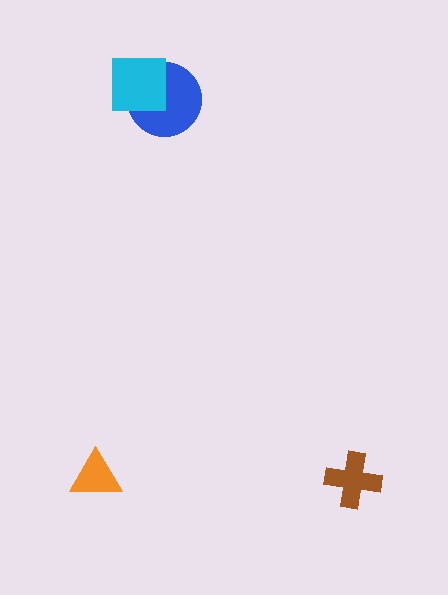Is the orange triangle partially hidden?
No, no other shape covers it.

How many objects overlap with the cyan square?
1 object overlaps with the cyan square.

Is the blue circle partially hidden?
Yes, it is partially covered by another shape.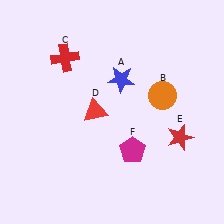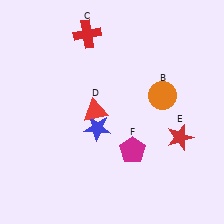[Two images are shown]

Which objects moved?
The objects that moved are: the blue star (A), the red cross (C).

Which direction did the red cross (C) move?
The red cross (C) moved up.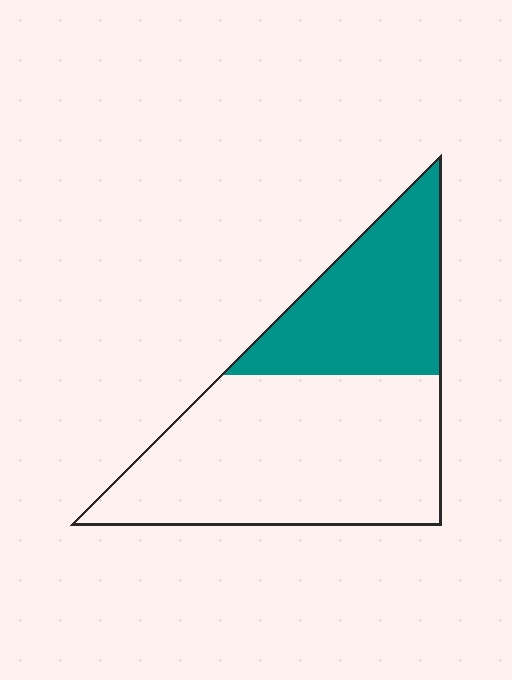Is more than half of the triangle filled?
No.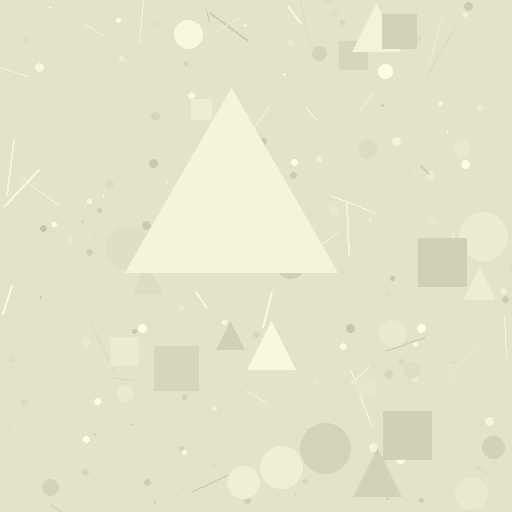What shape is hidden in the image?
A triangle is hidden in the image.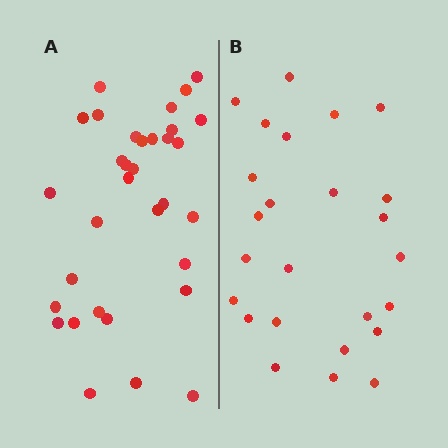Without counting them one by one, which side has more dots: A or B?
Region A (the left region) has more dots.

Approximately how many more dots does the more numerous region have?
Region A has roughly 8 or so more dots than region B.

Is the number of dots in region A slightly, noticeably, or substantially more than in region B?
Region A has noticeably more, but not dramatically so. The ratio is roughly 1.3 to 1.